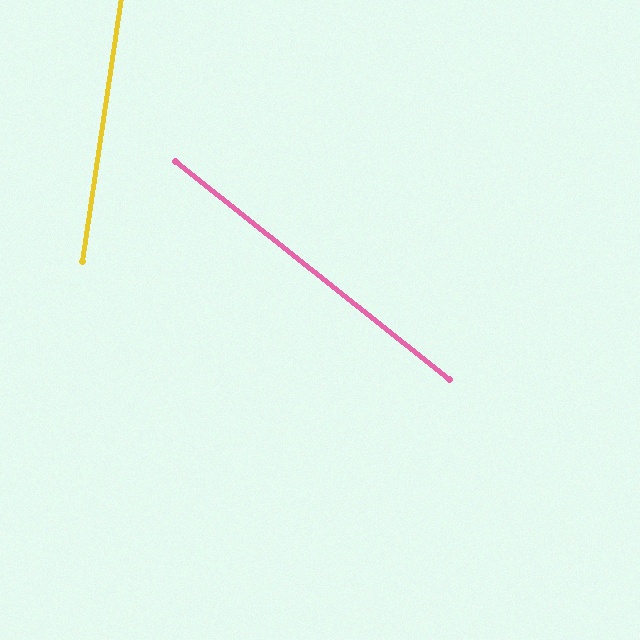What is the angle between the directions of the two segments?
Approximately 60 degrees.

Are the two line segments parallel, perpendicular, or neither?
Neither parallel nor perpendicular — they differ by about 60°.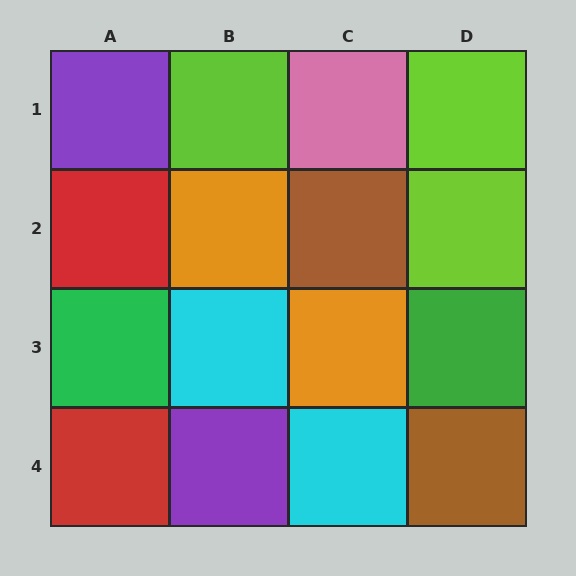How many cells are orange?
2 cells are orange.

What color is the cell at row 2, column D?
Lime.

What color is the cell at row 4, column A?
Red.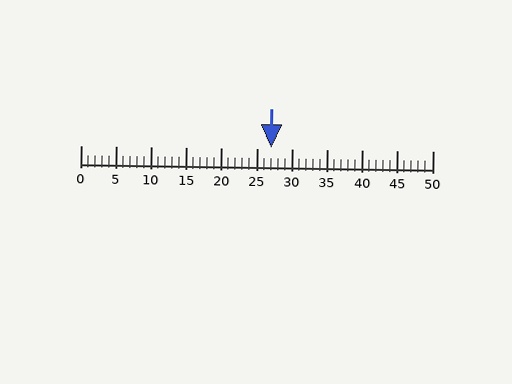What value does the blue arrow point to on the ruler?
The blue arrow points to approximately 27.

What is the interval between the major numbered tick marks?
The major tick marks are spaced 5 units apart.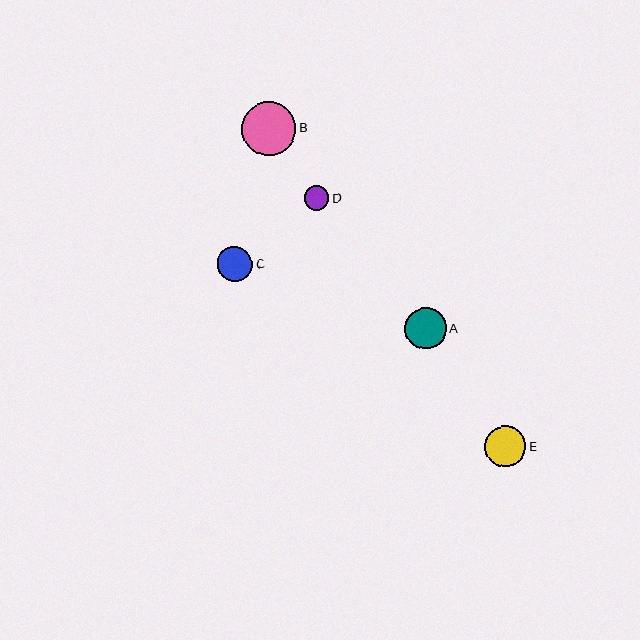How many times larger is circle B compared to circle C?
Circle B is approximately 1.6 times the size of circle C.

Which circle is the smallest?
Circle D is the smallest with a size of approximately 25 pixels.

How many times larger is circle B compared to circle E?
Circle B is approximately 1.3 times the size of circle E.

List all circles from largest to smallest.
From largest to smallest: B, E, A, C, D.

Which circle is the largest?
Circle B is the largest with a size of approximately 55 pixels.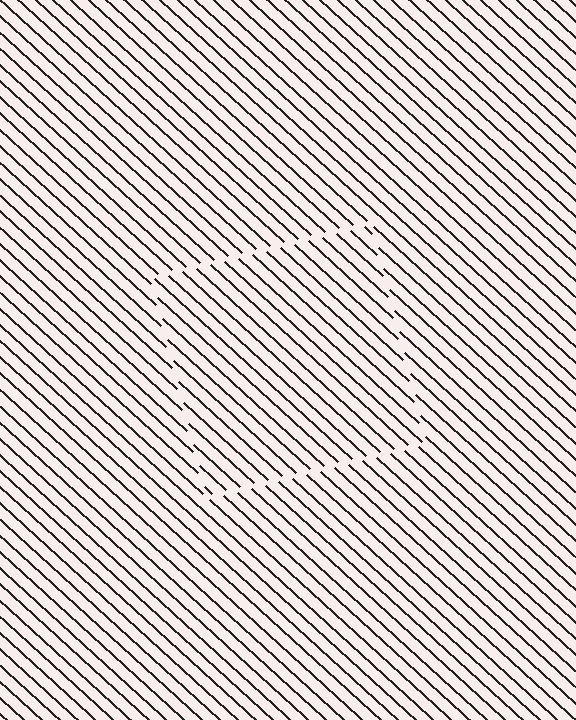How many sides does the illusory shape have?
4 sides — the line-ends trace a square.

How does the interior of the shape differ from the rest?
The interior of the shape contains the same grating, shifted by half a period — the contour is defined by the phase discontinuity where line-ends from the inner and outer gratings abut.